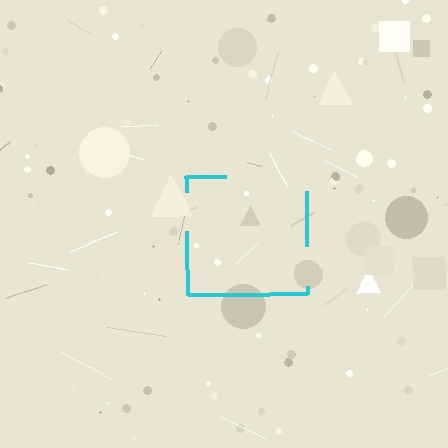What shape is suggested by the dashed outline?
The dashed outline suggests a square.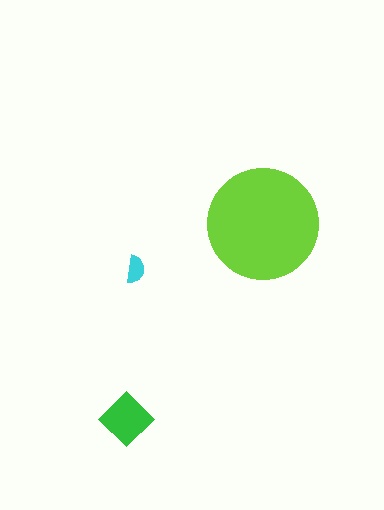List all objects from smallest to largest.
The cyan semicircle, the green diamond, the lime circle.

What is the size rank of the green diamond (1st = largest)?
2nd.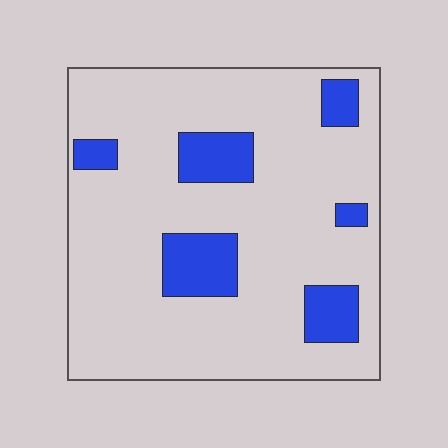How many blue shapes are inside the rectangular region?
6.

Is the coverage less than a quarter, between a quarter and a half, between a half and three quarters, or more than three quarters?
Less than a quarter.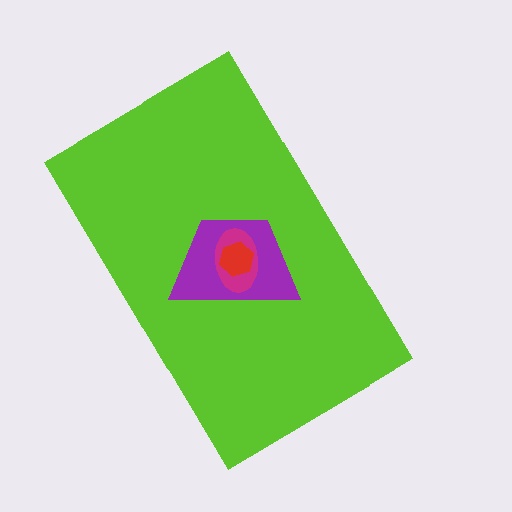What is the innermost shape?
The red hexagon.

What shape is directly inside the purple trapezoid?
The magenta ellipse.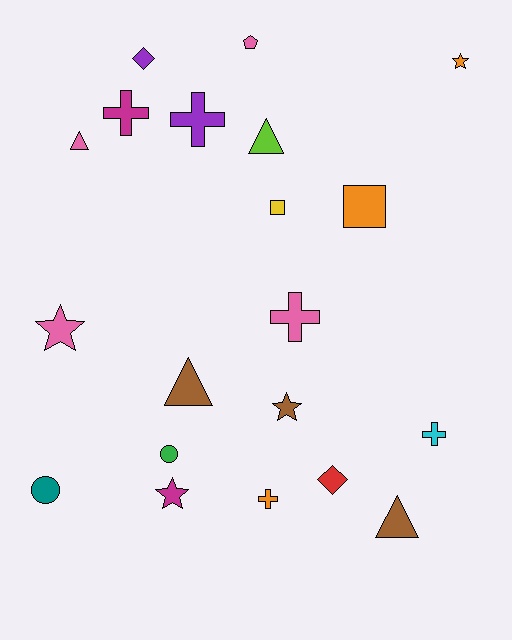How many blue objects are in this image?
There are no blue objects.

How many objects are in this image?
There are 20 objects.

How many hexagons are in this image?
There are no hexagons.